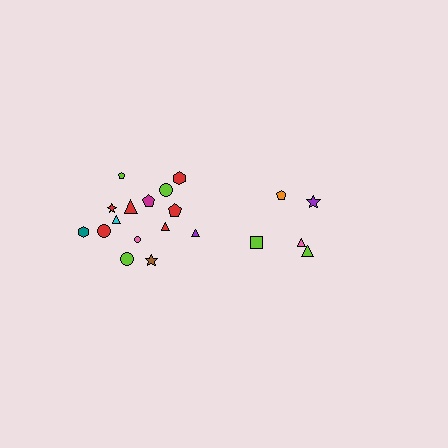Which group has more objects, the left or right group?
The left group.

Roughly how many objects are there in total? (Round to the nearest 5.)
Roughly 20 objects in total.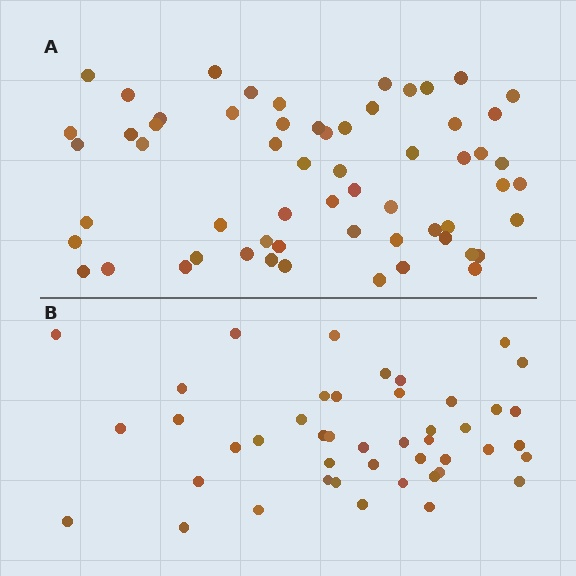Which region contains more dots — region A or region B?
Region A (the top region) has more dots.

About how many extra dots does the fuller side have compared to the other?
Region A has approximately 15 more dots than region B.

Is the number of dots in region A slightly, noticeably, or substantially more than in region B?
Region A has noticeably more, but not dramatically so. The ratio is roughly 1.3 to 1.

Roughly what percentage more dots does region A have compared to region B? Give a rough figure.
About 35% more.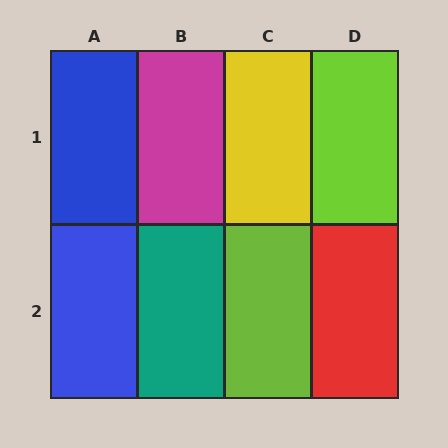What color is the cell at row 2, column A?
Blue.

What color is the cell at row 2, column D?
Red.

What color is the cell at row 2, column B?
Teal.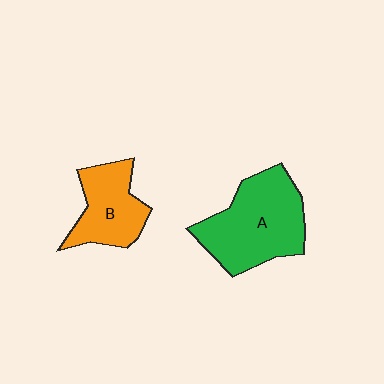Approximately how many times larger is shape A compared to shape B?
Approximately 1.6 times.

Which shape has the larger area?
Shape A (green).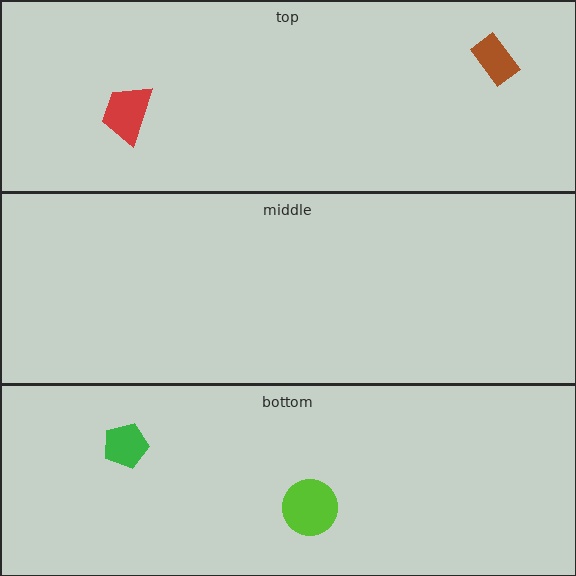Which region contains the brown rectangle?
The top region.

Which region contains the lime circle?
The bottom region.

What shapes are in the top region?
The brown rectangle, the red trapezoid.